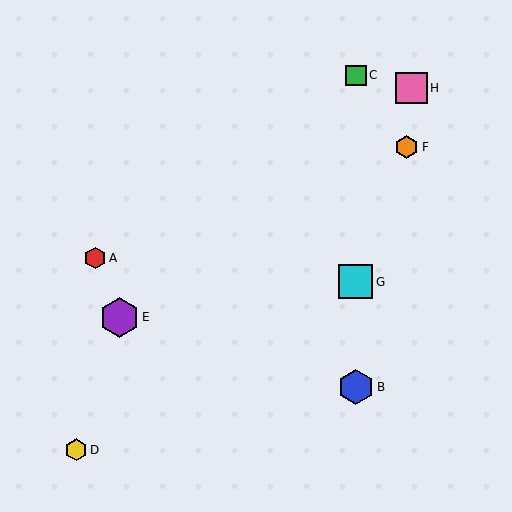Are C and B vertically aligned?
Yes, both are at x≈356.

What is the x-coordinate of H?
Object H is at x≈412.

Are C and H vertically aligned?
No, C is at x≈356 and H is at x≈412.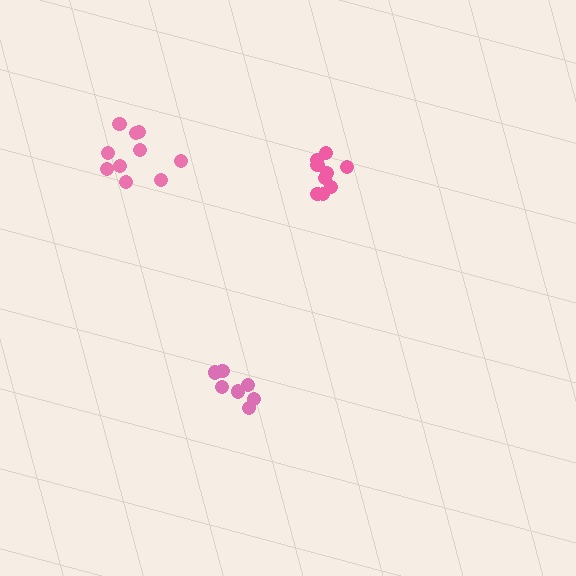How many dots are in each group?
Group 1: 10 dots, Group 2: 7 dots, Group 3: 9 dots (26 total).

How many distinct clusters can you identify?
There are 3 distinct clusters.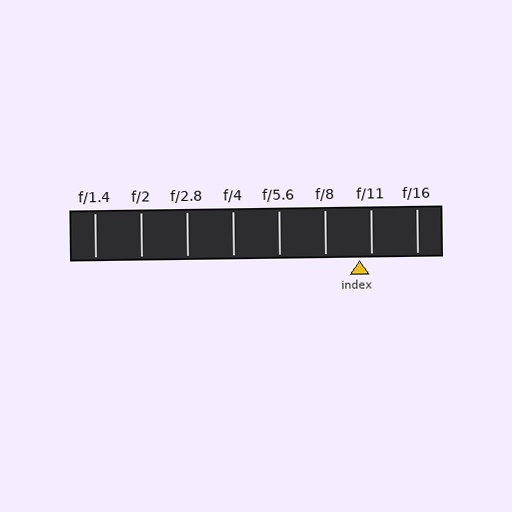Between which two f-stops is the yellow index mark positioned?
The index mark is between f/8 and f/11.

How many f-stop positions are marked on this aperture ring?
There are 8 f-stop positions marked.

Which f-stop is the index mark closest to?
The index mark is closest to f/11.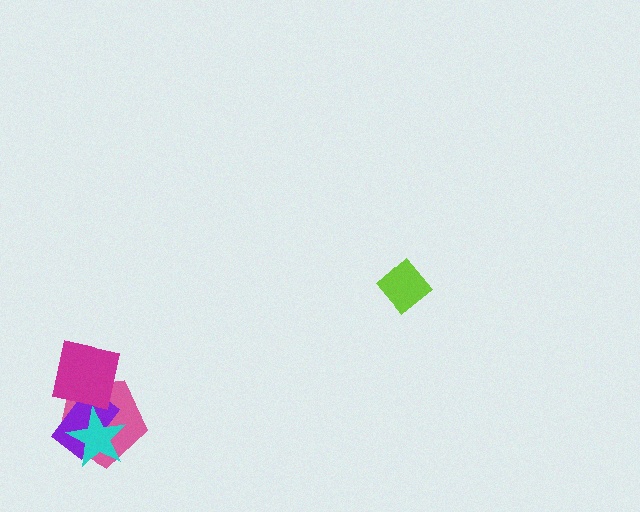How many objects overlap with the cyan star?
3 objects overlap with the cyan star.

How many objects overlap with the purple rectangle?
3 objects overlap with the purple rectangle.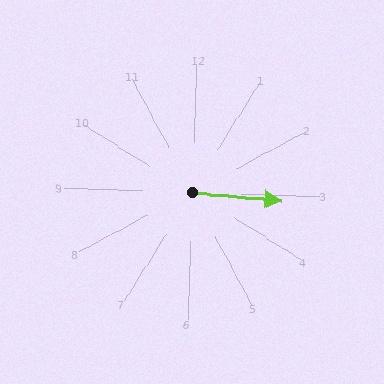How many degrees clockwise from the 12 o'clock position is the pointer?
Approximately 93 degrees.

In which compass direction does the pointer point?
East.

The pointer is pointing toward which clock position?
Roughly 3 o'clock.